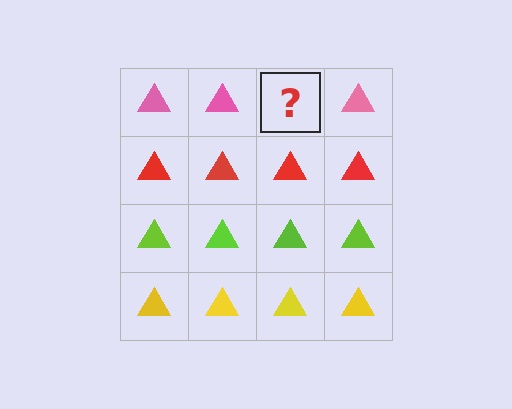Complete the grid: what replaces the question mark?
The question mark should be replaced with a pink triangle.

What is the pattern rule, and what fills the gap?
The rule is that each row has a consistent color. The gap should be filled with a pink triangle.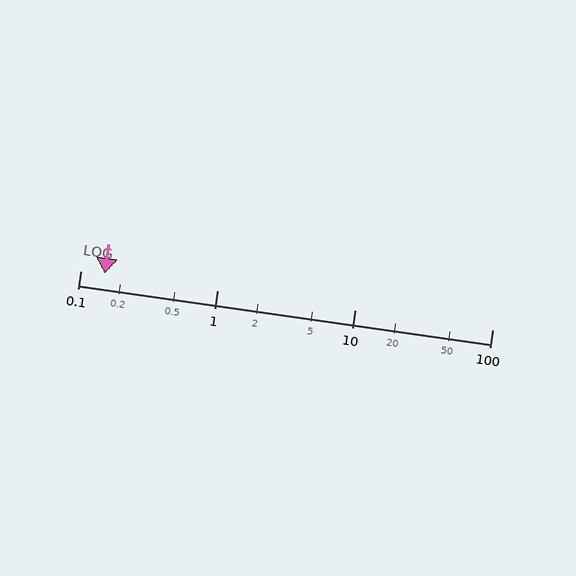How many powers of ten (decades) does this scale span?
The scale spans 3 decades, from 0.1 to 100.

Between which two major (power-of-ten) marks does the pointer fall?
The pointer is between 0.1 and 1.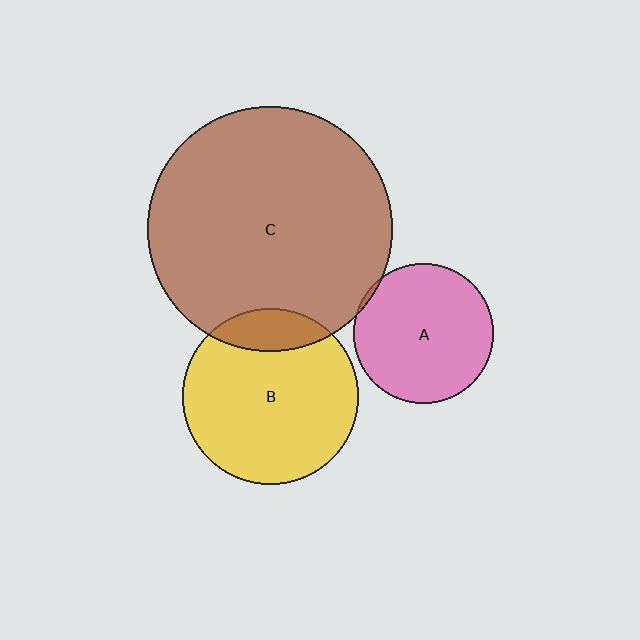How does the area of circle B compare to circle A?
Approximately 1.6 times.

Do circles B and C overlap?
Yes.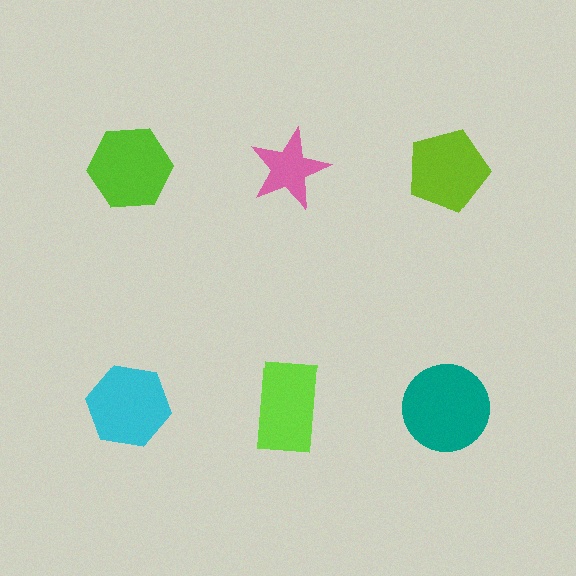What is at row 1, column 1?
A lime hexagon.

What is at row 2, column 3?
A teal circle.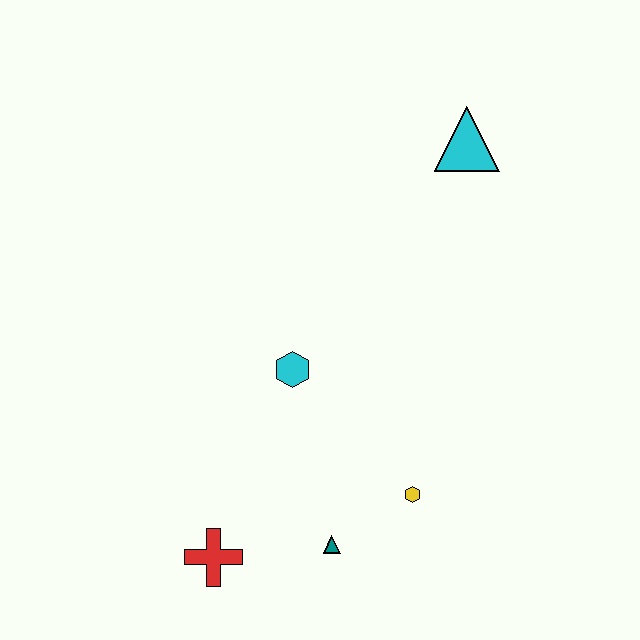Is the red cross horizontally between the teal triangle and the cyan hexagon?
No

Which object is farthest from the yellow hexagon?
The cyan triangle is farthest from the yellow hexagon.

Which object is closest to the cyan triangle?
The cyan hexagon is closest to the cyan triangle.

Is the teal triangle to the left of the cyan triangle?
Yes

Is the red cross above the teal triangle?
No